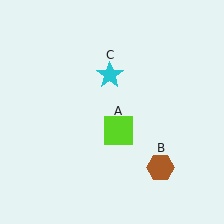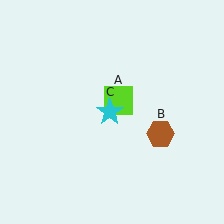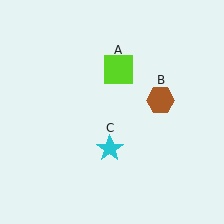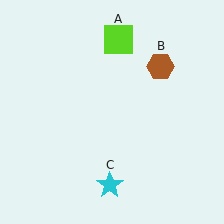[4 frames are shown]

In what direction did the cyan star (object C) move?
The cyan star (object C) moved down.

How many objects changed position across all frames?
3 objects changed position: lime square (object A), brown hexagon (object B), cyan star (object C).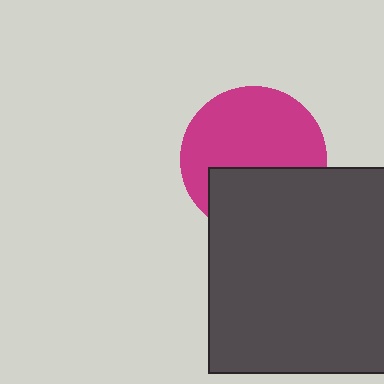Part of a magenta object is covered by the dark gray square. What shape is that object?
It is a circle.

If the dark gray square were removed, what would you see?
You would see the complete magenta circle.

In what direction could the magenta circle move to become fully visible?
The magenta circle could move up. That would shift it out from behind the dark gray square entirely.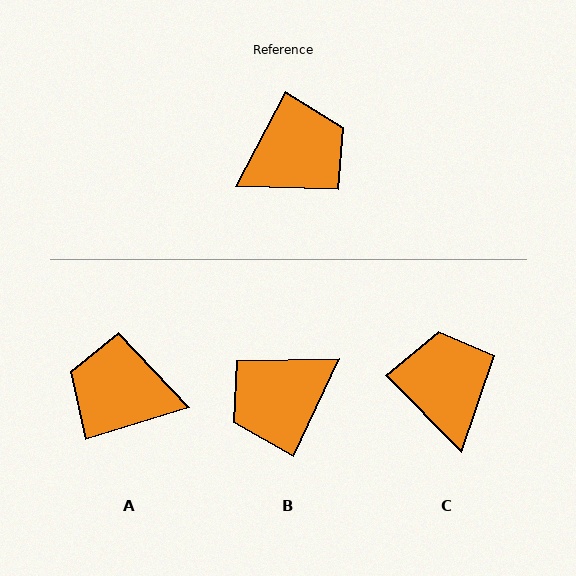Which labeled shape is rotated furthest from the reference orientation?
B, about 177 degrees away.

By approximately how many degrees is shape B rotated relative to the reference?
Approximately 177 degrees clockwise.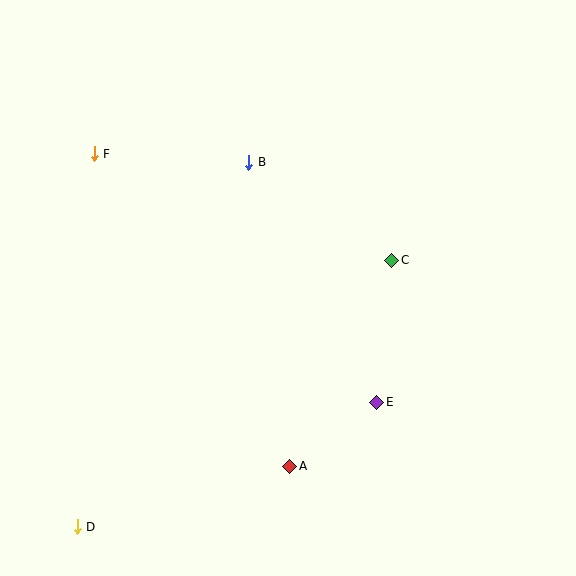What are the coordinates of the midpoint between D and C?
The midpoint between D and C is at (235, 393).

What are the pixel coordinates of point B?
Point B is at (249, 162).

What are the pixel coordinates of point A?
Point A is at (290, 466).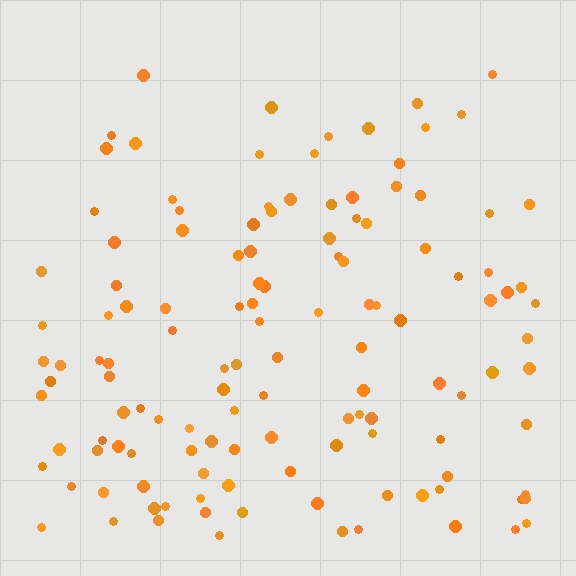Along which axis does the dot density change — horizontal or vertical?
Vertical.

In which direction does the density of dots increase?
From top to bottom, with the bottom side densest.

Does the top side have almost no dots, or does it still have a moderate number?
Still a moderate number, just noticeably fewer than the bottom.